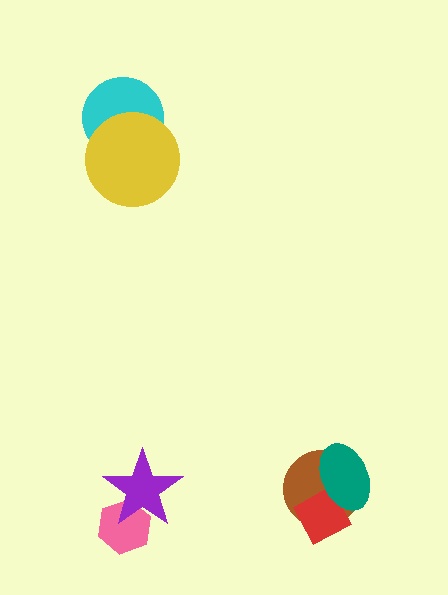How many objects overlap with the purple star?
1 object overlaps with the purple star.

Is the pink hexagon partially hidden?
Yes, it is partially covered by another shape.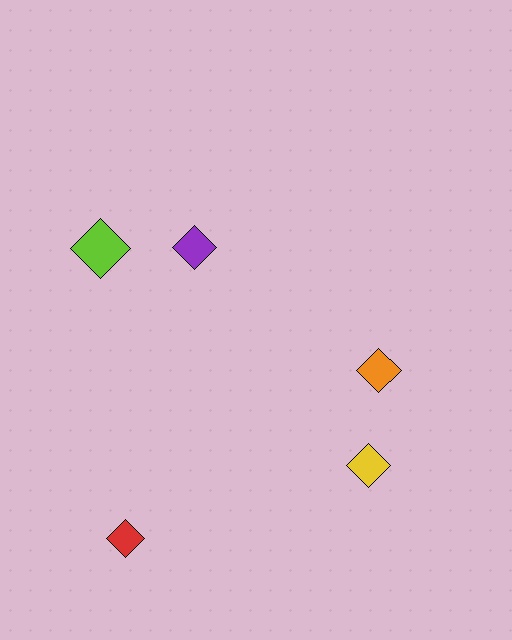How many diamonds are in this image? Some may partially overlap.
There are 5 diamonds.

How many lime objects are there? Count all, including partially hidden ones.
There is 1 lime object.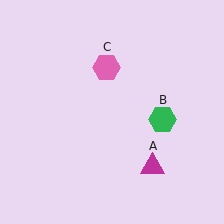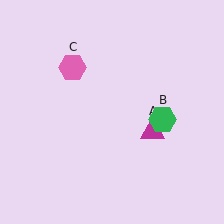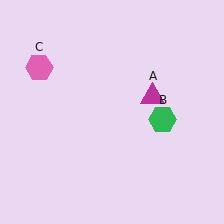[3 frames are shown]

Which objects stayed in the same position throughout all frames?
Green hexagon (object B) remained stationary.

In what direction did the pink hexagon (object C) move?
The pink hexagon (object C) moved left.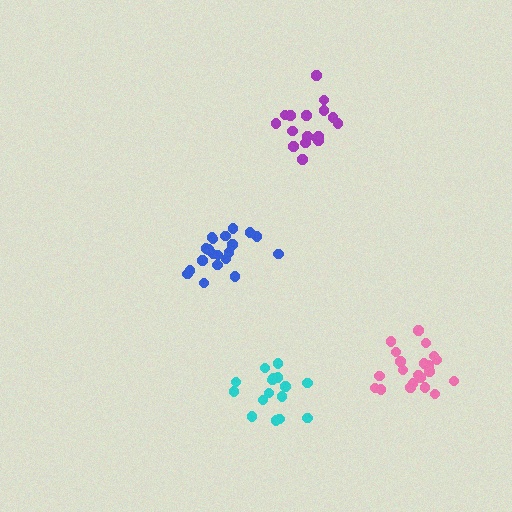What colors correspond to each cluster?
The clusters are colored: purple, pink, blue, cyan.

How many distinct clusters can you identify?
There are 4 distinct clusters.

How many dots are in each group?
Group 1: 17 dots, Group 2: 21 dots, Group 3: 20 dots, Group 4: 16 dots (74 total).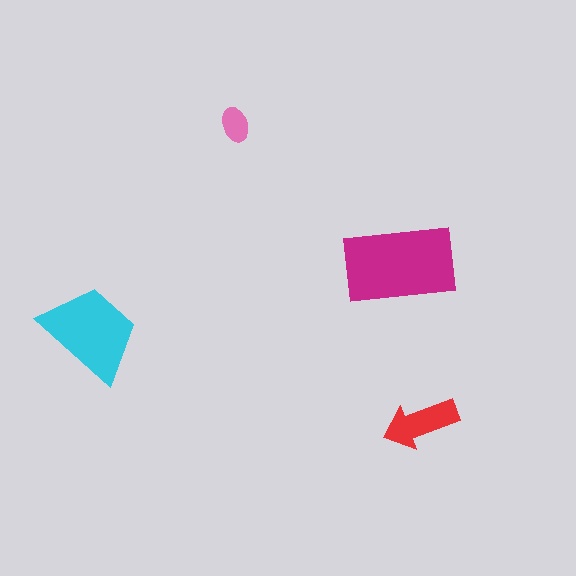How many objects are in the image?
There are 4 objects in the image.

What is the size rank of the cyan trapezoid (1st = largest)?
2nd.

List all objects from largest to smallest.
The magenta rectangle, the cyan trapezoid, the red arrow, the pink ellipse.